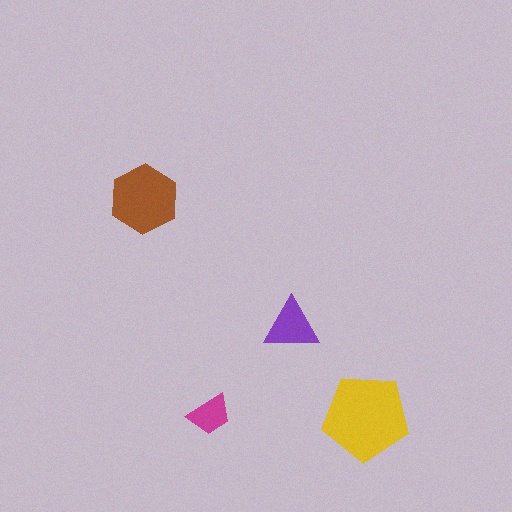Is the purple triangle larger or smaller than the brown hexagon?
Smaller.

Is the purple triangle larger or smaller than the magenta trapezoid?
Larger.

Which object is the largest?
The yellow pentagon.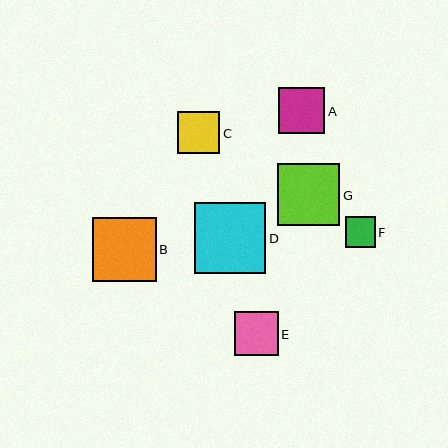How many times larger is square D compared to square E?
Square D is approximately 1.6 times the size of square E.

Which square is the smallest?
Square F is the smallest with a size of approximately 30 pixels.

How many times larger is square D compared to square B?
Square D is approximately 1.1 times the size of square B.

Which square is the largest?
Square D is the largest with a size of approximately 71 pixels.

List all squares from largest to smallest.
From largest to smallest: D, B, G, A, E, C, F.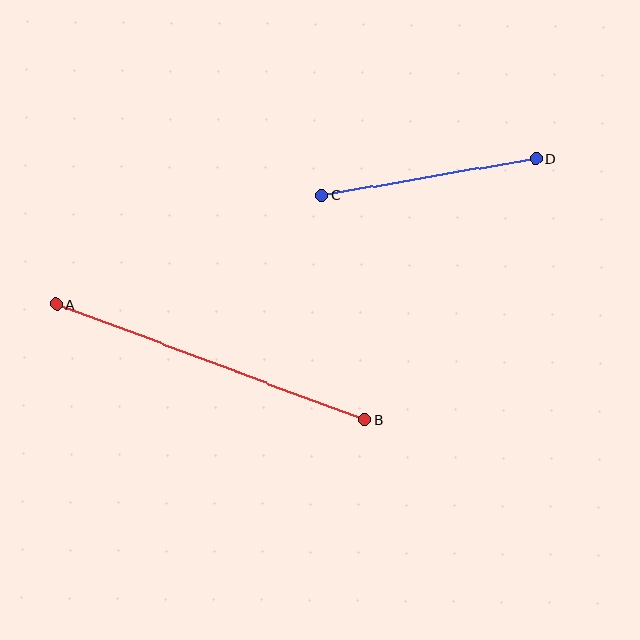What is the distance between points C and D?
The distance is approximately 217 pixels.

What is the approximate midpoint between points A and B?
The midpoint is at approximately (211, 362) pixels.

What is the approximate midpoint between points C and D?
The midpoint is at approximately (429, 177) pixels.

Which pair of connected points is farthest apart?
Points A and B are farthest apart.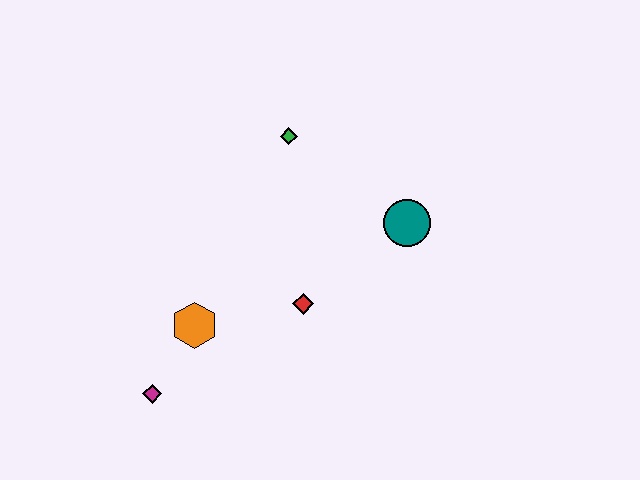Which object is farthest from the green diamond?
The magenta diamond is farthest from the green diamond.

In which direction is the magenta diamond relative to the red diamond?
The magenta diamond is to the left of the red diamond.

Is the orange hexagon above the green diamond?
No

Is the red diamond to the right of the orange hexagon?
Yes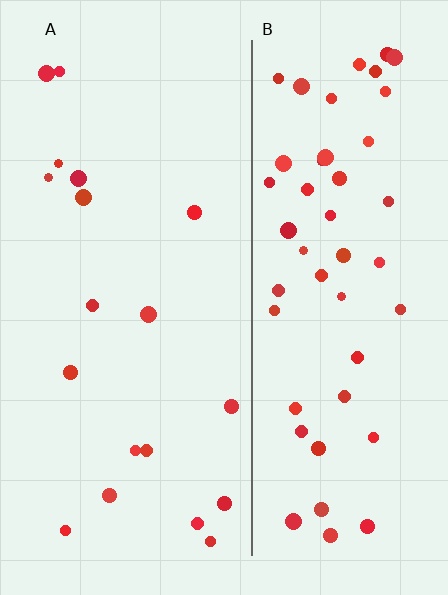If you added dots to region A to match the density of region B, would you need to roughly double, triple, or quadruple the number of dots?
Approximately triple.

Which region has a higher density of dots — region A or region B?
B (the right).